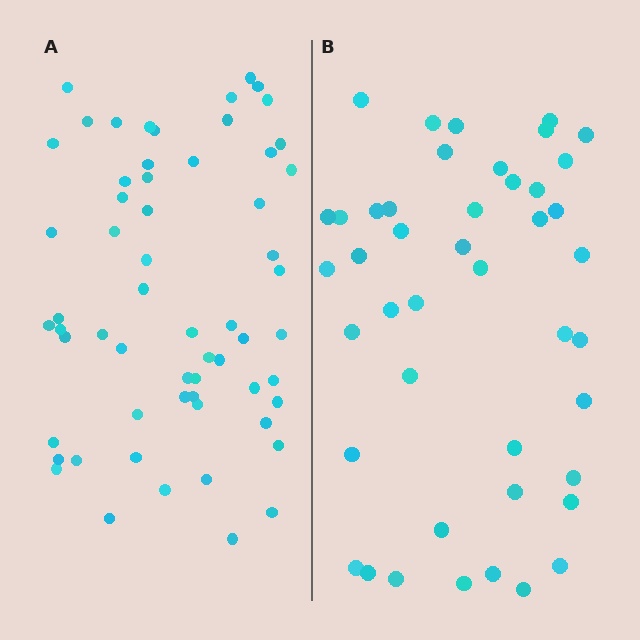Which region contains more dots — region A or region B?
Region A (the left region) has more dots.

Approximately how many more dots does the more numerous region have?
Region A has approximately 15 more dots than region B.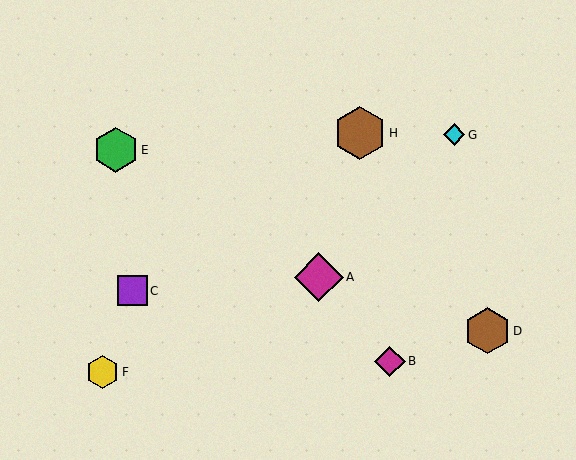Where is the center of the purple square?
The center of the purple square is at (133, 291).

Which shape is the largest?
The brown hexagon (labeled H) is the largest.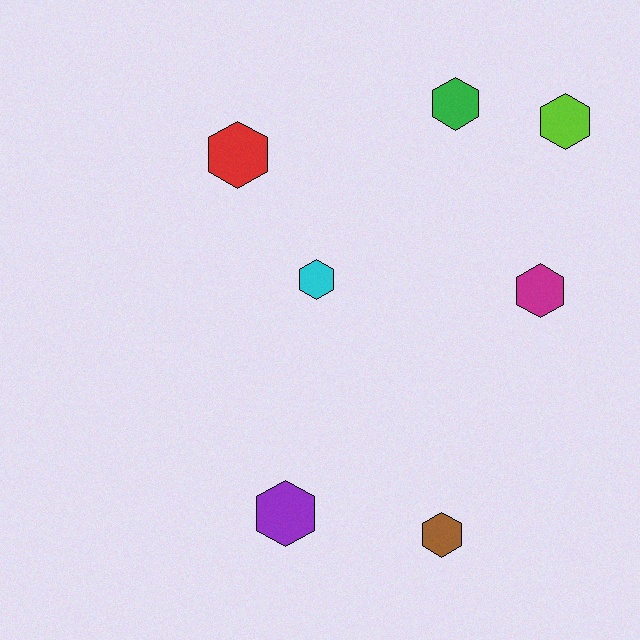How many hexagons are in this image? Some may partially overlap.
There are 7 hexagons.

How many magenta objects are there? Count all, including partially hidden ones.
There is 1 magenta object.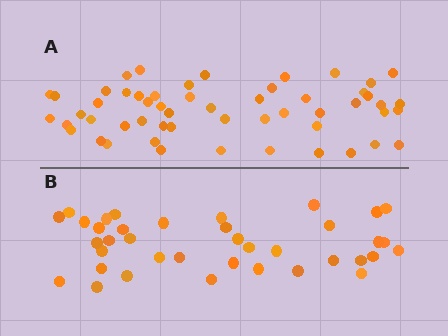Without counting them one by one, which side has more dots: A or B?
Region A (the top region) has more dots.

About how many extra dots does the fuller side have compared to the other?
Region A has approximately 15 more dots than region B.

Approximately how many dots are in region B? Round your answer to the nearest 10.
About 40 dots. (The exact count is 38, which rounds to 40.)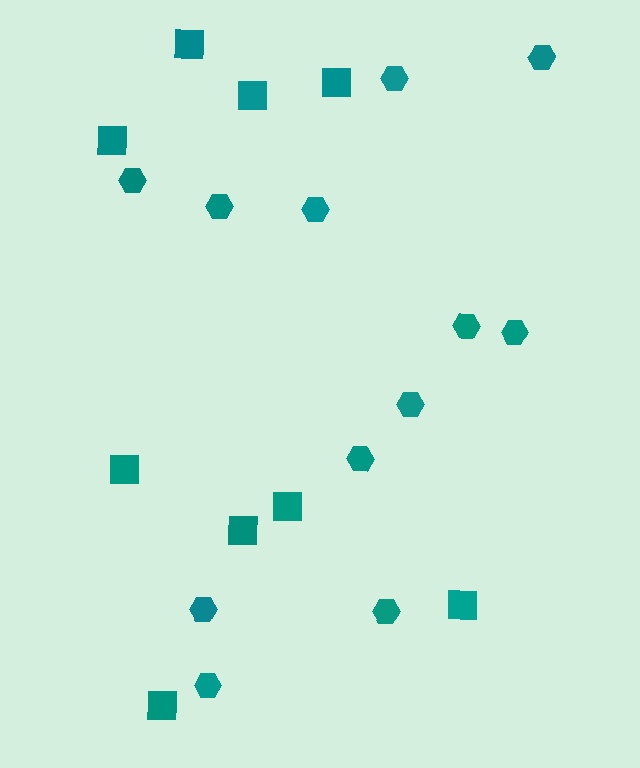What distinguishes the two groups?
There are 2 groups: one group of squares (9) and one group of hexagons (12).